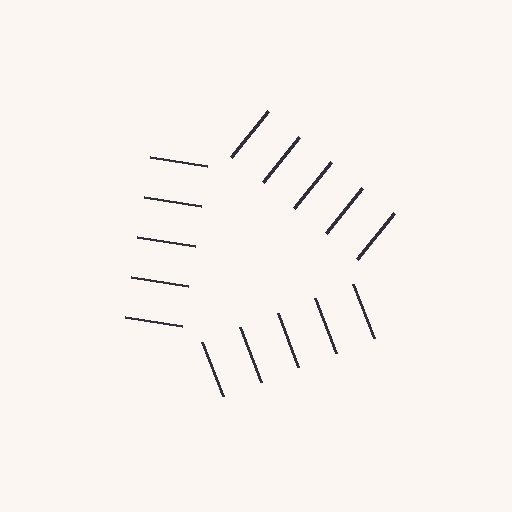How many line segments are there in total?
15 — 5 along each of the 3 edges.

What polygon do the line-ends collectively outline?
An illusory triangle — the line segments terminate on its edges but no continuous stroke is drawn.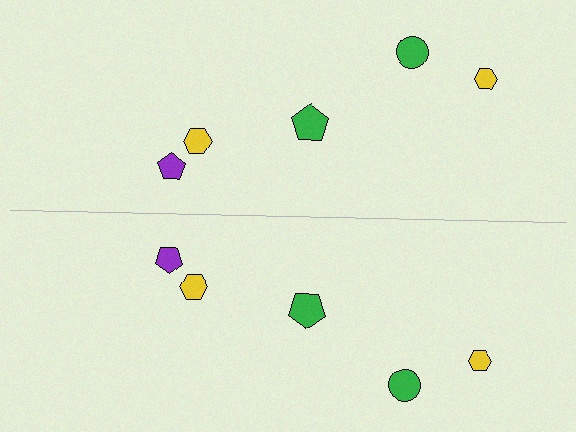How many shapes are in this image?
There are 10 shapes in this image.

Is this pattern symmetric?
Yes, this pattern has bilateral (reflection) symmetry.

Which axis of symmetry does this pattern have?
The pattern has a horizontal axis of symmetry running through the center of the image.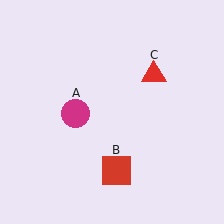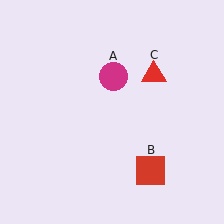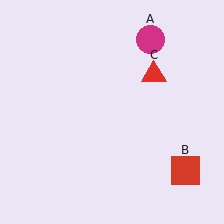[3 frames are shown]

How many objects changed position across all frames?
2 objects changed position: magenta circle (object A), red square (object B).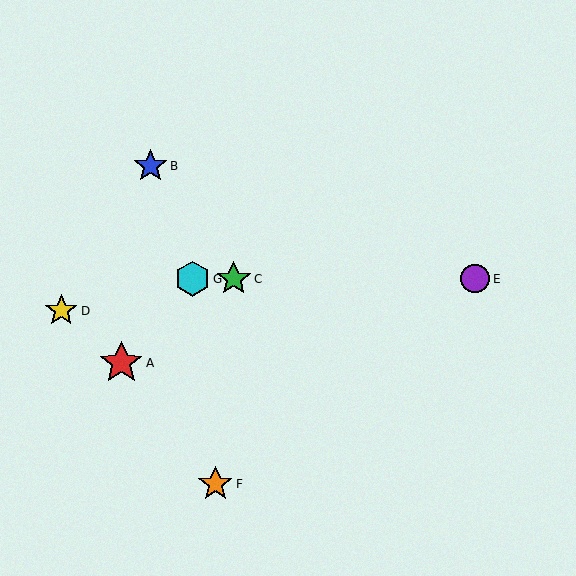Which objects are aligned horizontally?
Objects C, E, G are aligned horizontally.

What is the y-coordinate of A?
Object A is at y≈363.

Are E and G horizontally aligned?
Yes, both are at y≈279.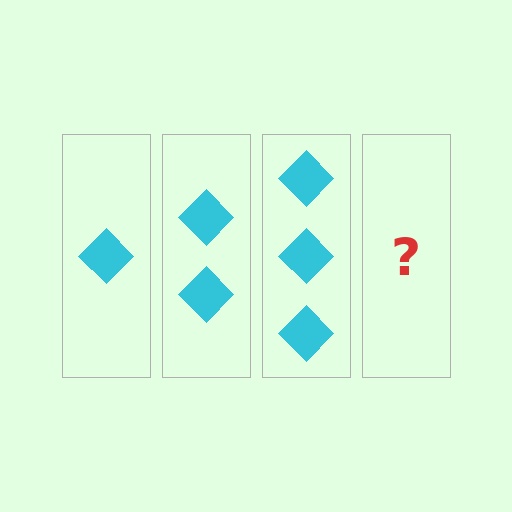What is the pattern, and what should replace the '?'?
The pattern is that each step adds one more diamond. The '?' should be 4 diamonds.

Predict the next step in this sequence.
The next step is 4 diamonds.